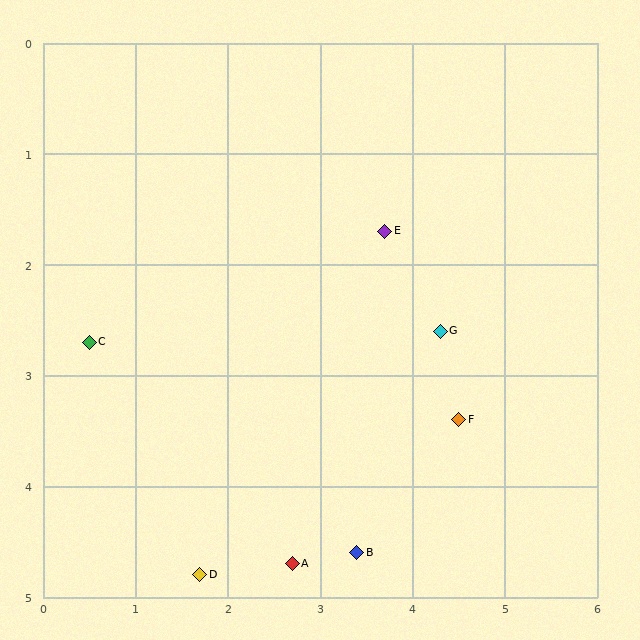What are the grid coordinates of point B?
Point B is at approximately (3.4, 4.6).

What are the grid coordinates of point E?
Point E is at approximately (3.7, 1.7).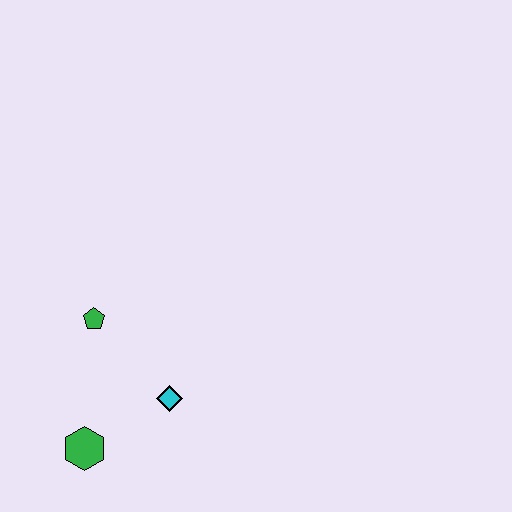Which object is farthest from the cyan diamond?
The green pentagon is farthest from the cyan diamond.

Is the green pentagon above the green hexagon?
Yes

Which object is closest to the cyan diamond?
The green hexagon is closest to the cyan diamond.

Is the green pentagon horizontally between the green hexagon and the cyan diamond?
Yes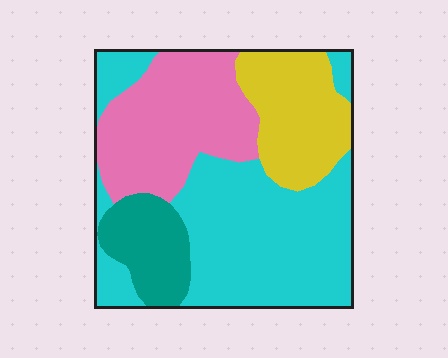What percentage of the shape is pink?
Pink covers 26% of the shape.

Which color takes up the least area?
Teal, at roughly 10%.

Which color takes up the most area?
Cyan, at roughly 45%.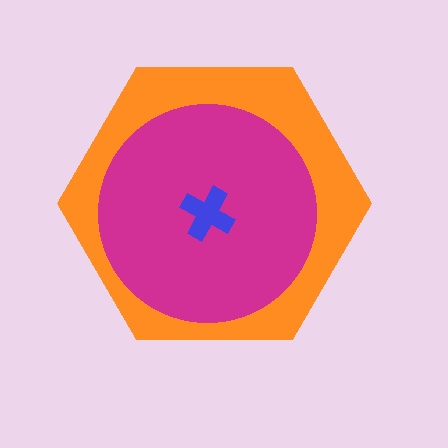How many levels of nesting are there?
3.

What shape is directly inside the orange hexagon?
The magenta circle.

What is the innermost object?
The blue cross.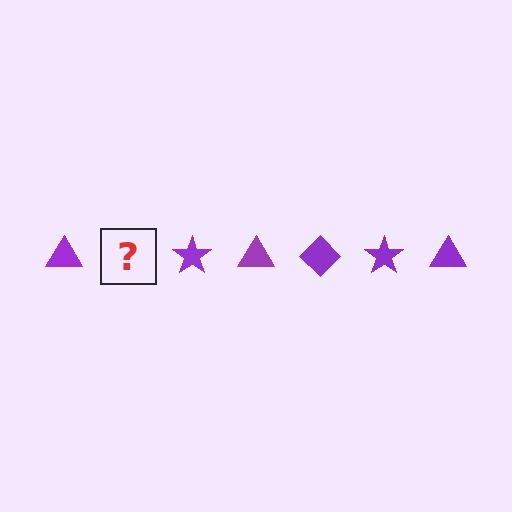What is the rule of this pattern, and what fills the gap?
The rule is that the pattern cycles through triangle, diamond, star shapes in purple. The gap should be filled with a purple diamond.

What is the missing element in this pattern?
The missing element is a purple diamond.